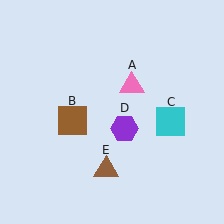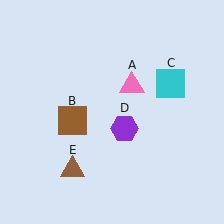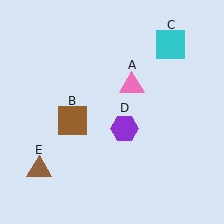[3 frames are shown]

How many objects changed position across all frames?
2 objects changed position: cyan square (object C), brown triangle (object E).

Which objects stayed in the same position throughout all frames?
Pink triangle (object A) and brown square (object B) and purple hexagon (object D) remained stationary.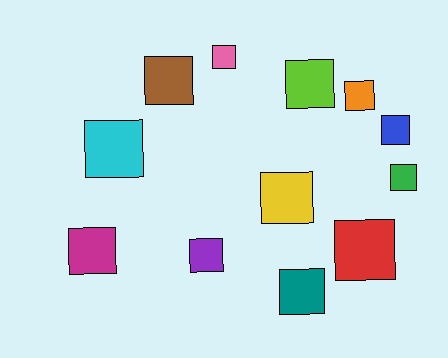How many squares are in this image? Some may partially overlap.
There are 12 squares.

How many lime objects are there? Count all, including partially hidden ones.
There is 1 lime object.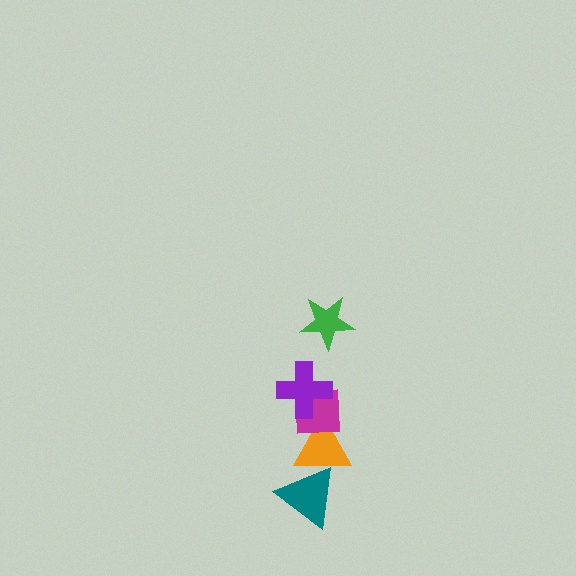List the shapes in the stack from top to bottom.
From top to bottom: the green star, the purple cross, the magenta square, the orange triangle, the teal triangle.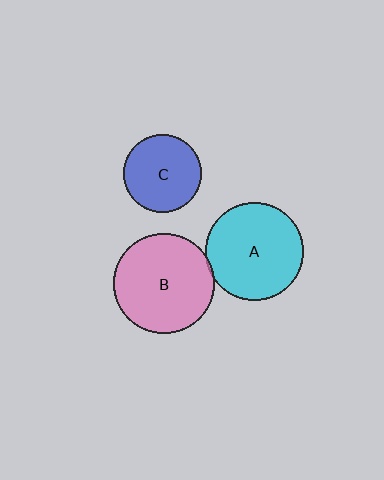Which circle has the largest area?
Circle B (pink).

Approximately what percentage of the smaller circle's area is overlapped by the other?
Approximately 5%.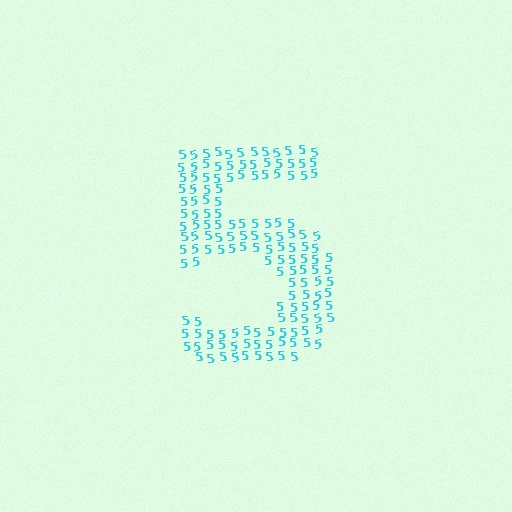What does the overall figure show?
The overall figure shows the digit 5.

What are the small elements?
The small elements are digit 5's.